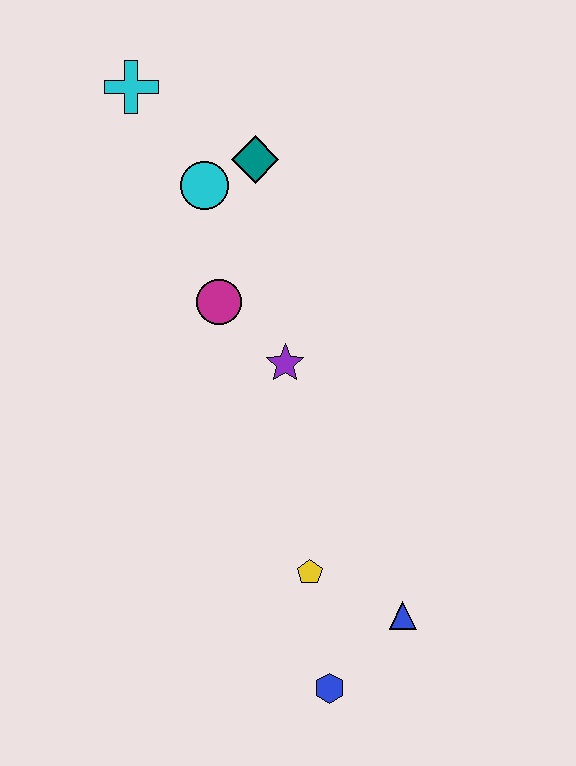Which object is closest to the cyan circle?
The teal diamond is closest to the cyan circle.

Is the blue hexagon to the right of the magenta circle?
Yes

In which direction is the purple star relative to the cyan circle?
The purple star is below the cyan circle.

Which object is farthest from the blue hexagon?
The cyan cross is farthest from the blue hexagon.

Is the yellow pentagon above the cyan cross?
No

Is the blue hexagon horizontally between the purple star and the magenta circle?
No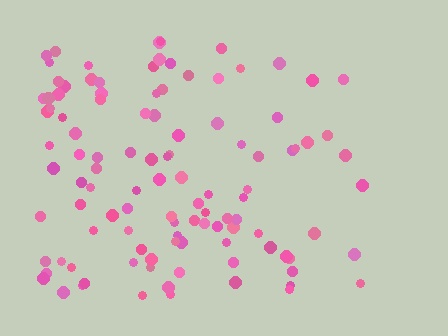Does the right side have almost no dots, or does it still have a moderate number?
Still a moderate number, just noticeably fewer than the left.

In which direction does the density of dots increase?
From right to left, with the left side densest.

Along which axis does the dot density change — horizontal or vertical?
Horizontal.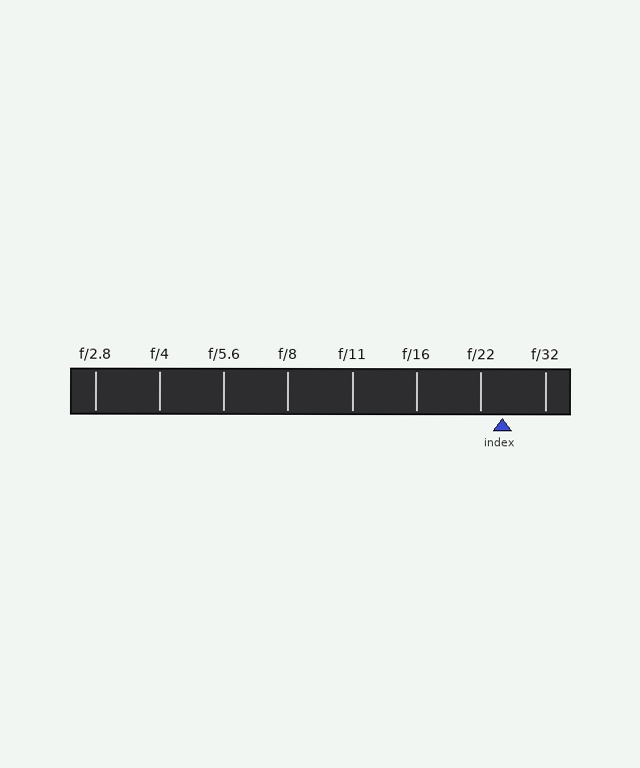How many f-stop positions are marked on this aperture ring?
There are 8 f-stop positions marked.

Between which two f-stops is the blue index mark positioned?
The index mark is between f/22 and f/32.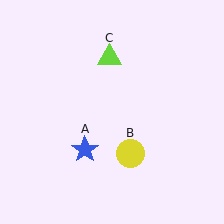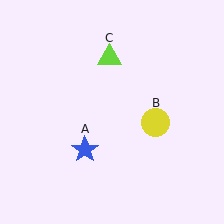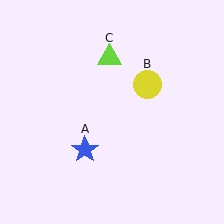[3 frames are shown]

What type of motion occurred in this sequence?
The yellow circle (object B) rotated counterclockwise around the center of the scene.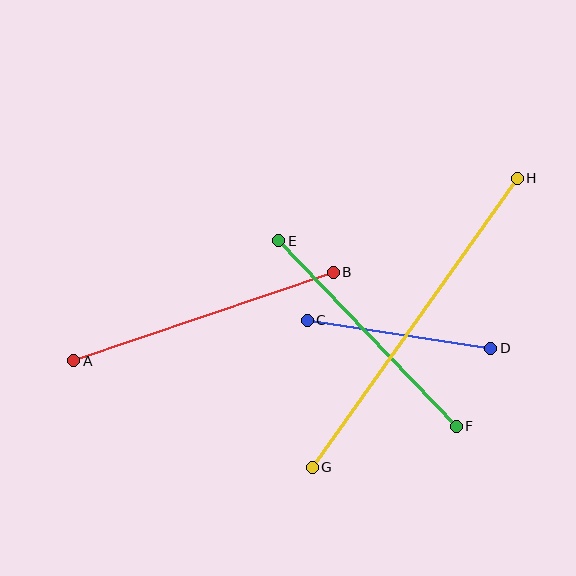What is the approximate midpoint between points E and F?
The midpoint is at approximately (368, 333) pixels.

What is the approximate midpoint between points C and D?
The midpoint is at approximately (399, 334) pixels.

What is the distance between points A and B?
The distance is approximately 274 pixels.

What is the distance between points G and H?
The distance is approximately 354 pixels.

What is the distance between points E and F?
The distance is approximately 257 pixels.